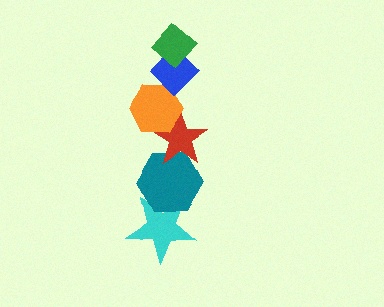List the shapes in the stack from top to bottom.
From top to bottom: the green diamond, the blue diamond, the orange hexagon, the red star, the teal hexagon, the cyan star.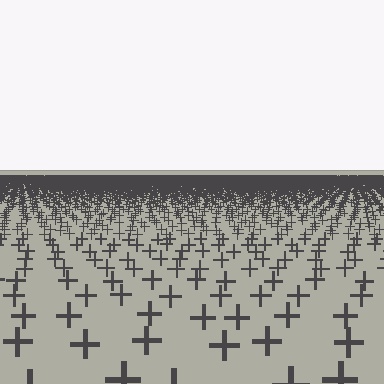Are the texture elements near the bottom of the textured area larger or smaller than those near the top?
Larger. Near the bottom, elements are closer to the viewer and appear at a bigger on-screen size.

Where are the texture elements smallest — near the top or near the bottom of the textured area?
Near the top.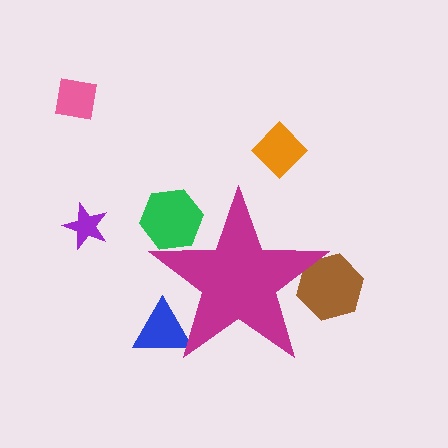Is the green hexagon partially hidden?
Yes, the green hexagon is partially hidden behind the magenta star.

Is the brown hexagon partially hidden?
Yes, the brown hexagon is partially hidden behind the magenta star.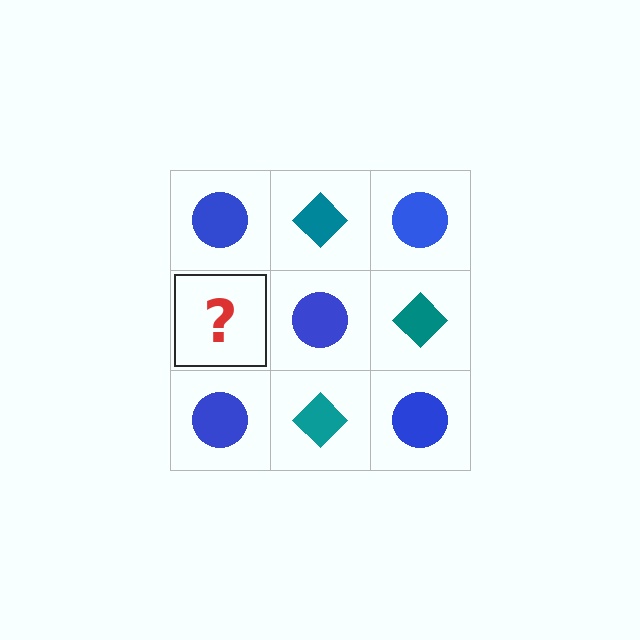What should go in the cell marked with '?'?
The missing cell should contain a teal diamond.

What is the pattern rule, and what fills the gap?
The rule is that it alternates blue circle and teal diamond in a checkerboard pattern. The gap should be filled with a teal diamond.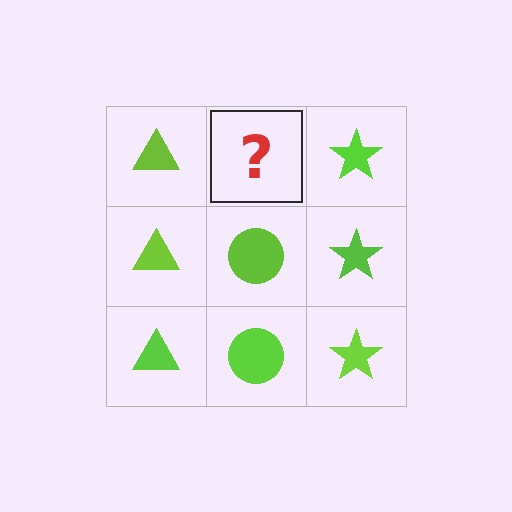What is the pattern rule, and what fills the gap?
The rule is that each column has a consistent shape. The gap should be filled with a lime circle.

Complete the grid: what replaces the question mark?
The question mark should be replaced with a lime circle.